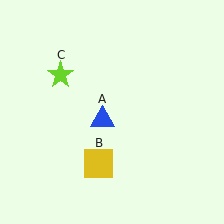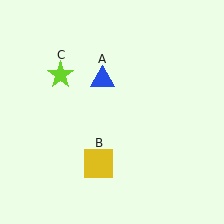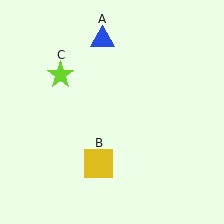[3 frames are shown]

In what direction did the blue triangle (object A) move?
The blue triangle (object A) moved up.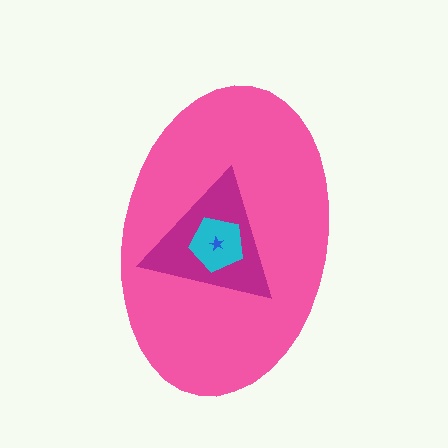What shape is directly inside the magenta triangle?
The cyan pentagon.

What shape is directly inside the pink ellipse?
The magenta triangle.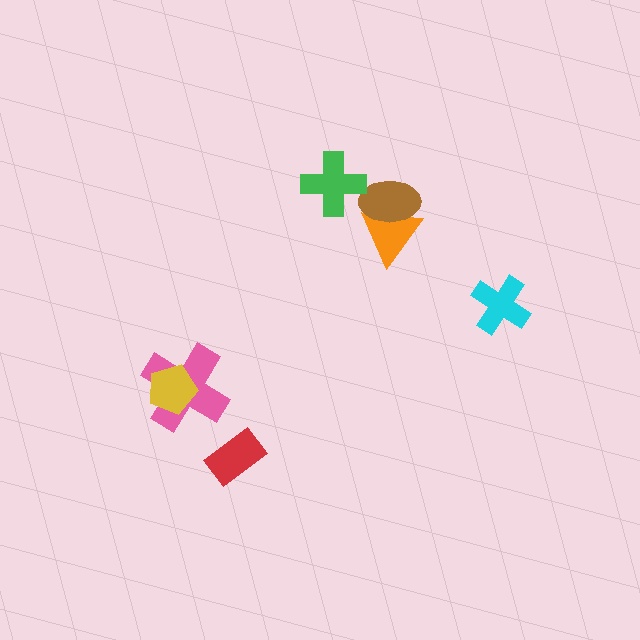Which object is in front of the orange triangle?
The brown ellipse is in front of the orange triangle.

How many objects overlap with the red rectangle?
0 objects overlap with the red rectangle.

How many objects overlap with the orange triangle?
1 object overlaps with the orange triangle.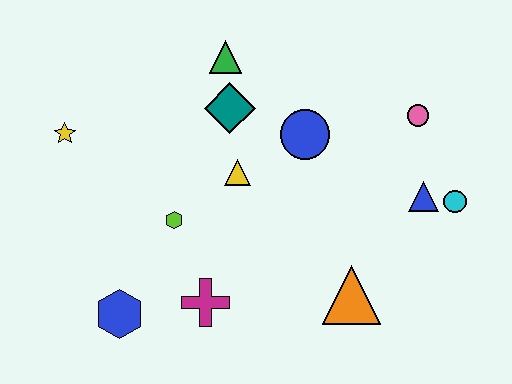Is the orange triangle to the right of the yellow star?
Yes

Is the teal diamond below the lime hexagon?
No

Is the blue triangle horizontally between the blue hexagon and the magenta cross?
No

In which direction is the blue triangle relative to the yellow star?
The blue triangle is to the right of the yellow star.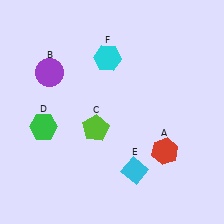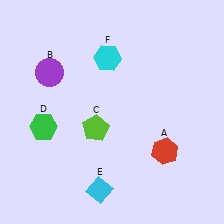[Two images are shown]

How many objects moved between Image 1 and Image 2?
1 object moved between the two images.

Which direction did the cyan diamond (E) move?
The cyan diamond (E) moved left.